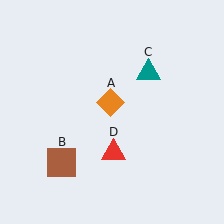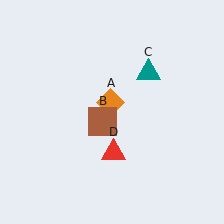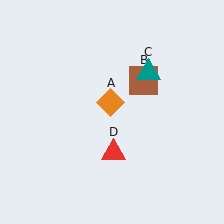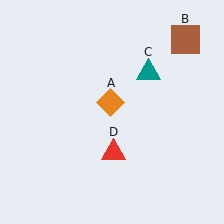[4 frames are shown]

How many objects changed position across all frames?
1 object changed position: brown square (object B).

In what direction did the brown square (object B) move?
The brown square (object B) moved up and to the right.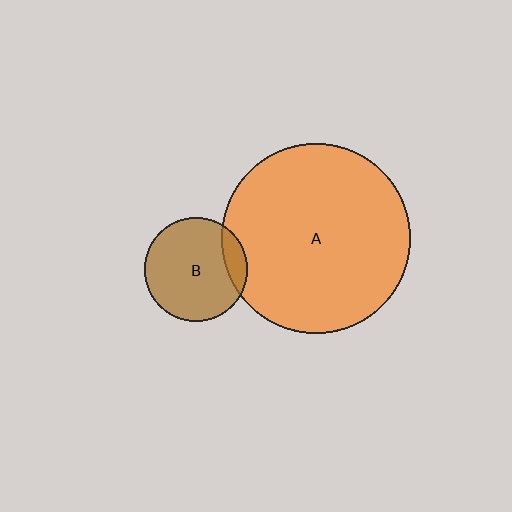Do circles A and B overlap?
Yes.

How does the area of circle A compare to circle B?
Approximately 3.3 times.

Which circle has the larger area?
Circle A (orange).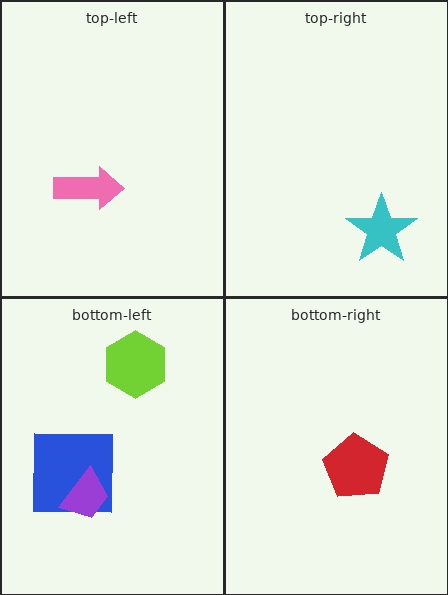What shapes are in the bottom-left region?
The blue square, the purple trapezoid, the lime hexagon.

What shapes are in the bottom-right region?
The red pentagon.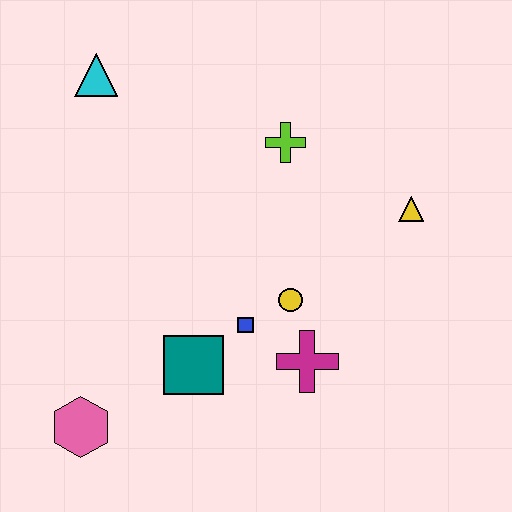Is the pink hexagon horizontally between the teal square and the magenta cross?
No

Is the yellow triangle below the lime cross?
Yes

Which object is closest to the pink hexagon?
The teal square is closest to the pink hexagon.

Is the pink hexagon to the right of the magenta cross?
No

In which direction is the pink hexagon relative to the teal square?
The pink hexagon is to the left of the teal square.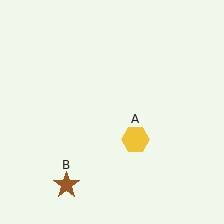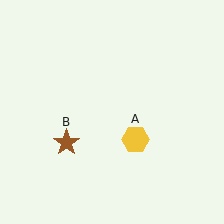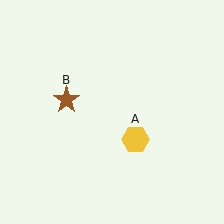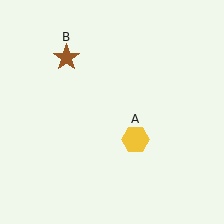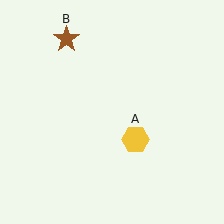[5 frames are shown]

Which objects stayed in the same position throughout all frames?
Yellow hexagon (object A) remained stationary.